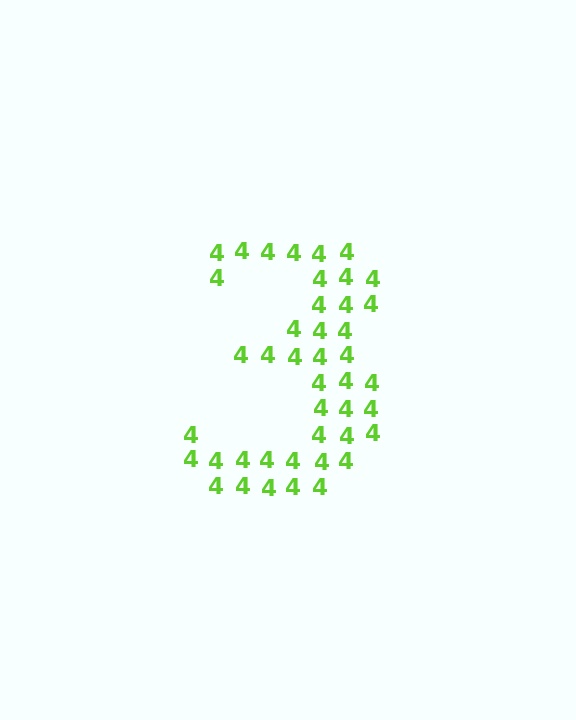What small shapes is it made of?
It is made of small digit 4's.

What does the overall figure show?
The overall figure shows the digit 3.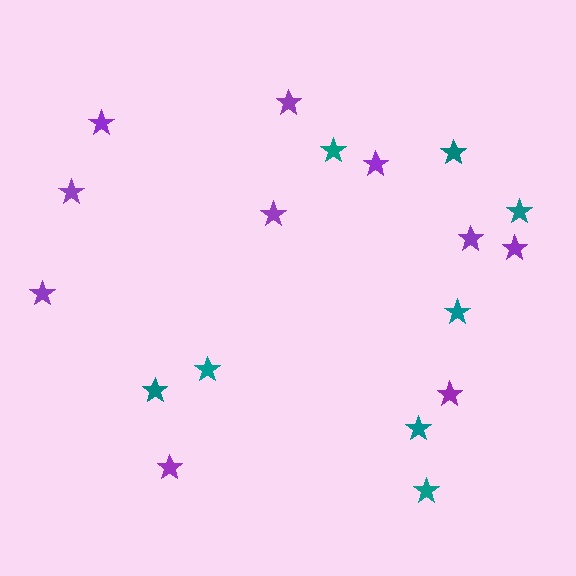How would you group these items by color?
There are 2 groups: one group of teal stars (8) and one group of purple stars (10).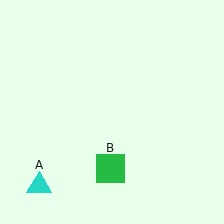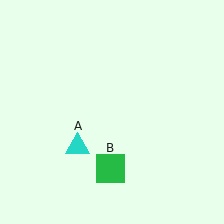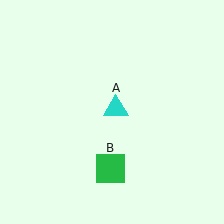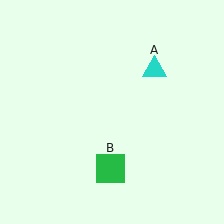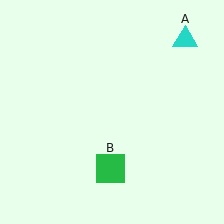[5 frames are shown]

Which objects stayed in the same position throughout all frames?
Green square (object B) remained stationary.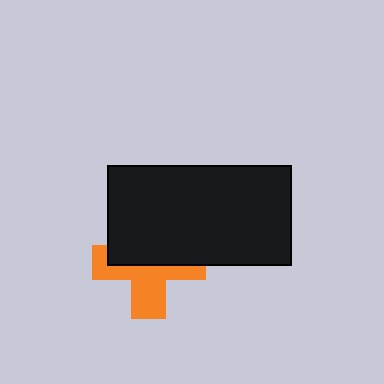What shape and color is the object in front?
The object in front is a black rectangle.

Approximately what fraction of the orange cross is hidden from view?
Roughly 50% of the orange cross is hidden behind the black rectangle.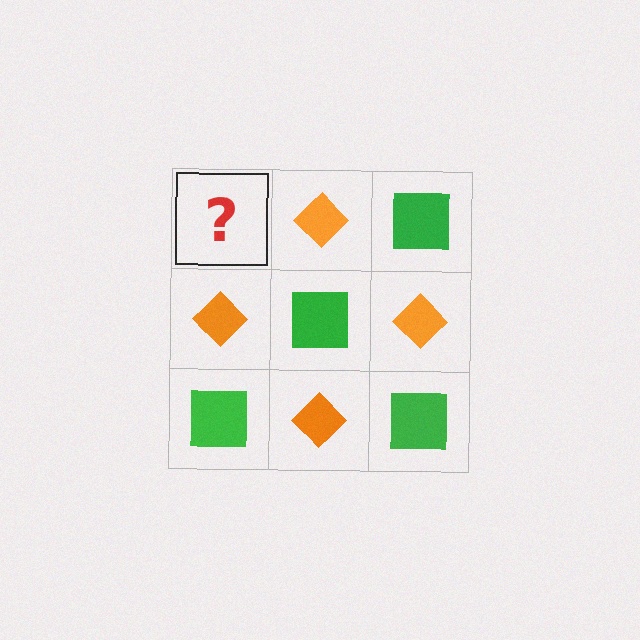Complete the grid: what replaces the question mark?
The question mark should be replaced with a green square.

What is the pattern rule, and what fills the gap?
The rule is that it alternates green square and orange diamond in a checkerboard pattern. The gap should be filled with a green square.